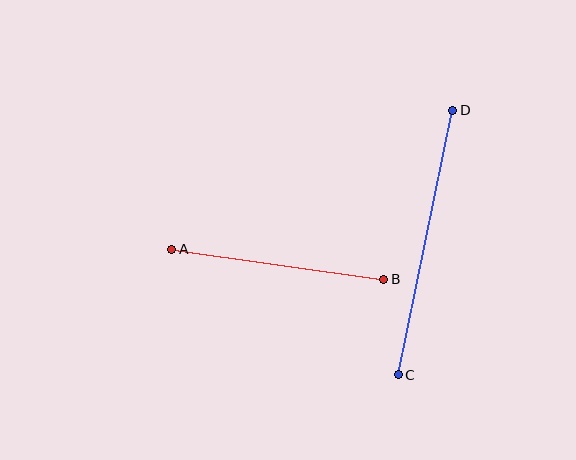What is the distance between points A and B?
The distance is approximately 214 pixels.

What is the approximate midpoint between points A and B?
The midpoint is at approximately (278, 264) pixels.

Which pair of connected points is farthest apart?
Points C and D are farthest apart.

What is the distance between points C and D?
The distance is approximately 270 pixels.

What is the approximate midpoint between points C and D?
The midpoint is at approximately (426, 242) pixels.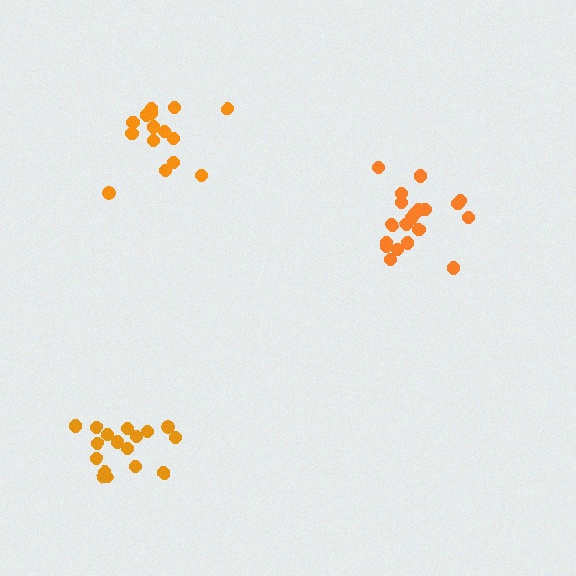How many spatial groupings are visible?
There are 3 spatial groupings.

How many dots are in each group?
Group 1: 17 dots, Group 2: 15 dots, Group 3: 20 dots (52 total).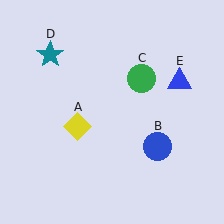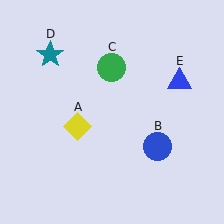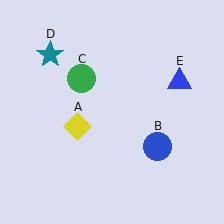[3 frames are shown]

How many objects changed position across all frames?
1 object changed position: green circle (object C).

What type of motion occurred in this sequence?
The green circle (object C) rotated counterclockwise around the center of the scene.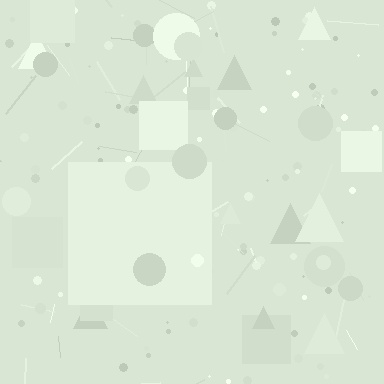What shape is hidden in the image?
A square is hidden in the image.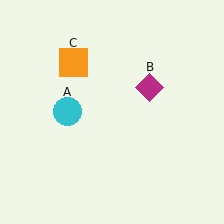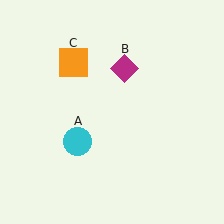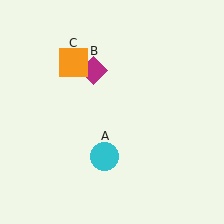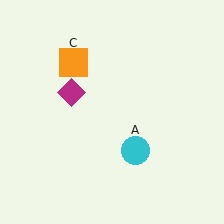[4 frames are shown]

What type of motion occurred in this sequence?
The cyan circle (object A), magenta diamond (object B) rotated counterclockwise around the center of the scene.